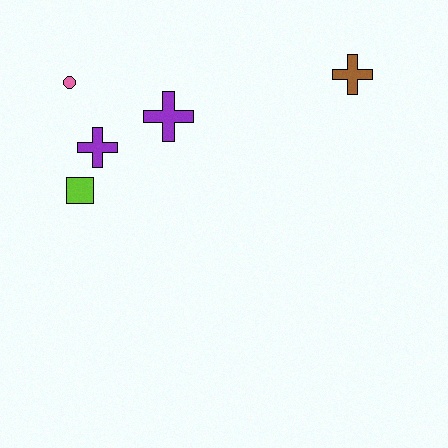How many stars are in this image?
There are no stars.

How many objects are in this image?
There are 5 objects.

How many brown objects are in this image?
There is 1 brown object.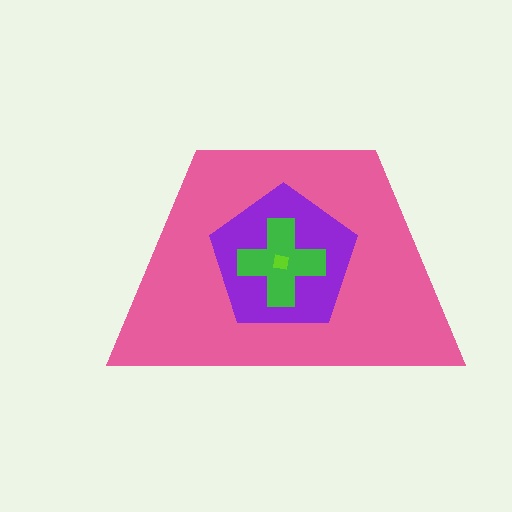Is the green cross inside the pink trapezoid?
Yes.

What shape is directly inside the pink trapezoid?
The purple pentagon.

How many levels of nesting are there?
4.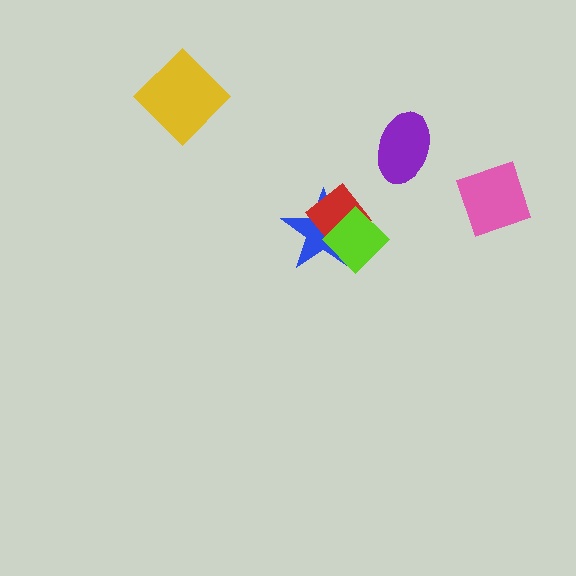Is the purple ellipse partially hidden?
No, no other shape covers it.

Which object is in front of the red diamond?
The lime diamond is in front of the red diamond.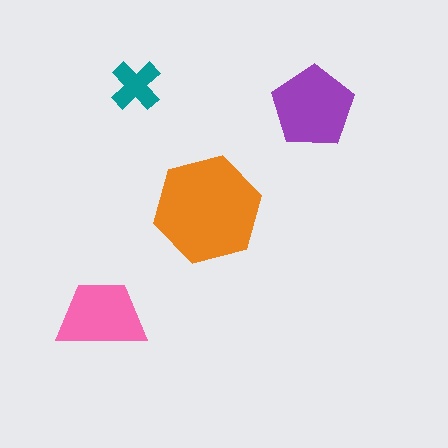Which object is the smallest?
The teal cross.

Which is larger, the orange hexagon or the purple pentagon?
The orange hexagon.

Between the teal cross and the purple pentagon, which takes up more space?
The purple pentagon.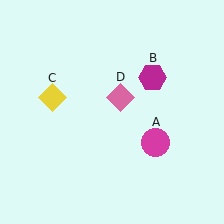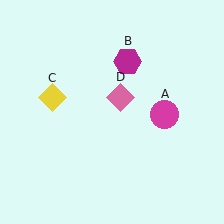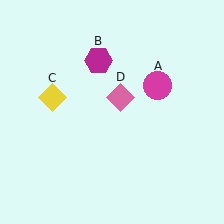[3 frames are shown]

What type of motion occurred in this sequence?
The magenta circle (object A), magenta hexagon (object B) rotated counterclockwise around the center of the scene.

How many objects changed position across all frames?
2 objects changed position: magenta circle (object A), magenta hexagon (object B).